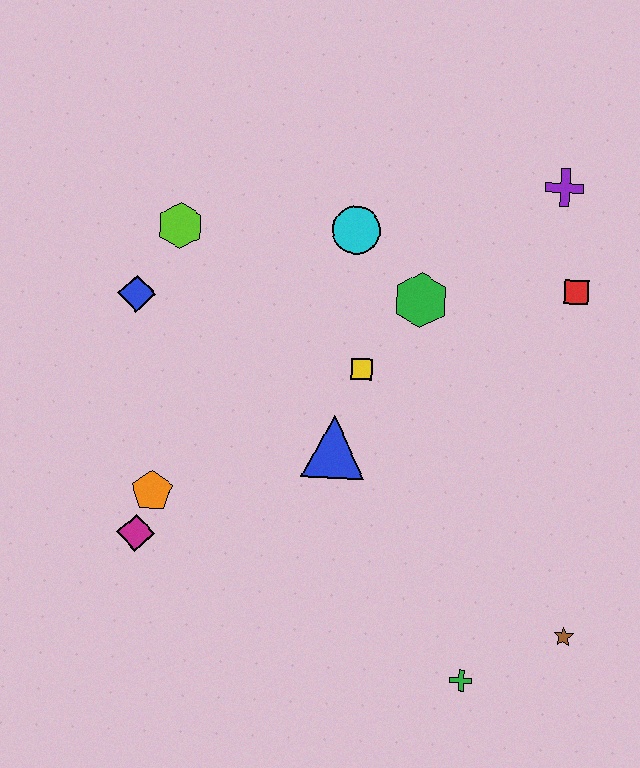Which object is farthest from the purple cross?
The magenta diamond is farthest from the purple cross.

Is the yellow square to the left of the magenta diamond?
No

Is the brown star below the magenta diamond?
Yes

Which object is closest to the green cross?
The brown star is closest to the green cross.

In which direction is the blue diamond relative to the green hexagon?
The blue diamond is to the left of the green hexagon.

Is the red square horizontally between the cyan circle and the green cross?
No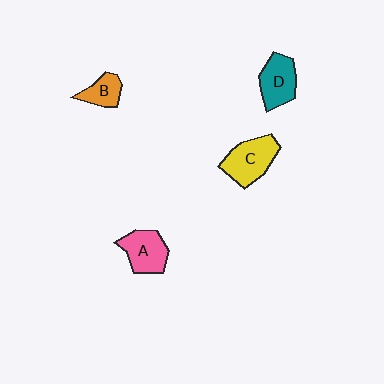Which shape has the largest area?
Shape C (yellow).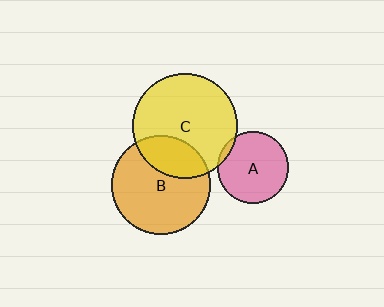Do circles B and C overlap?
Yes.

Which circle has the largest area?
Circle C (yellow).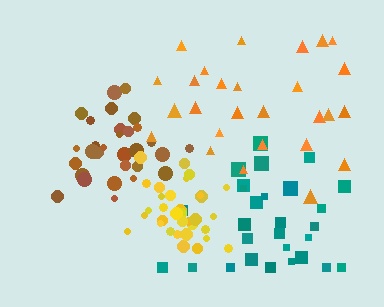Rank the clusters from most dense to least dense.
yellow, brown, teal, orange.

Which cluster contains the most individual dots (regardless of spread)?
Yellow (33).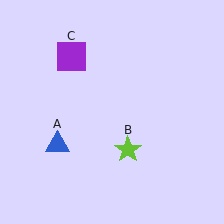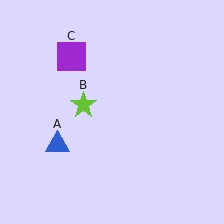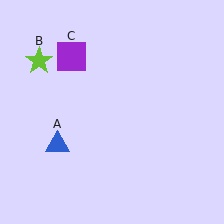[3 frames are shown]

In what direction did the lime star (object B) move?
The lime star (object B) moved up and to the left.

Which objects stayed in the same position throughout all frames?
Blue triangle (object A) and purple square (object C) remained stationary.